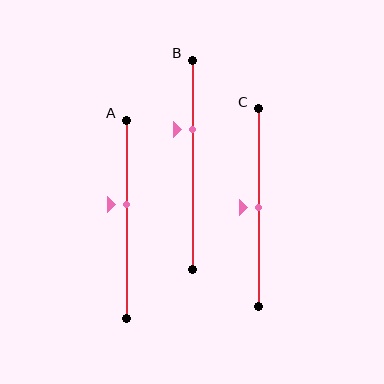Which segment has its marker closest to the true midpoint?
Segment C has its marker closest to the true midpoint.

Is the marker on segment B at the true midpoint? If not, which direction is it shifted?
No, the marker on segment B is shifted upward by about 17% of the segment length.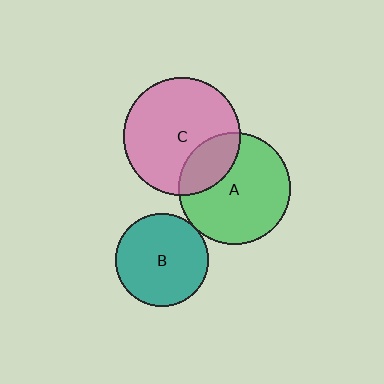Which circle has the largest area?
Circle C (pink).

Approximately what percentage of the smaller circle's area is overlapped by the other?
Approximately 25%.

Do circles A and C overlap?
Yes.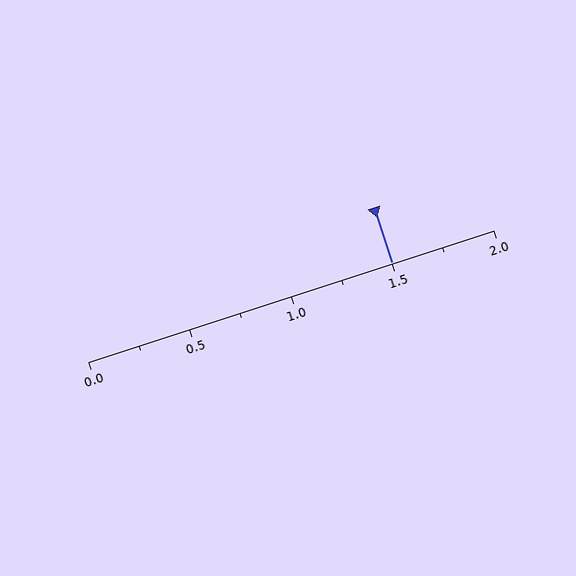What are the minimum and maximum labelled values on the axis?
The axis runs from 0.0 to 2.0.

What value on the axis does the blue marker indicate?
The marker indicates approximately 1.5.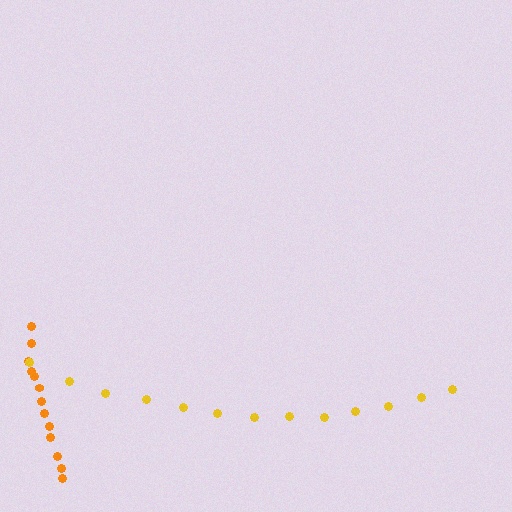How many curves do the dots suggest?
There are 2 distinct paths.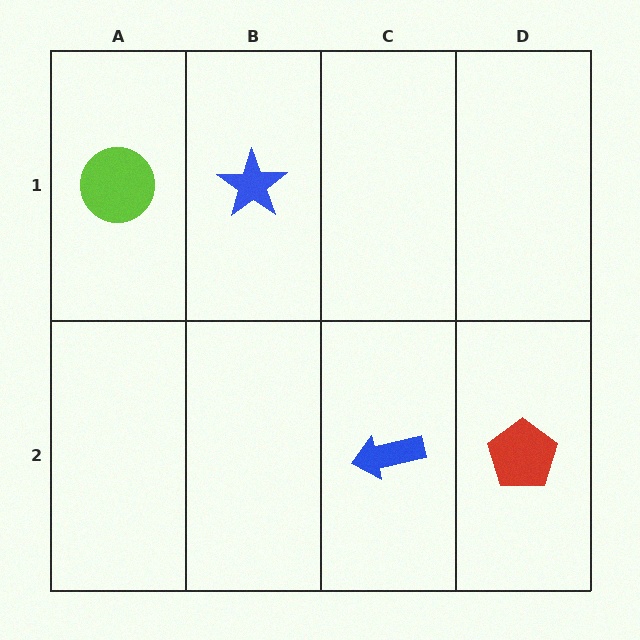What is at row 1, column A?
A lime circle.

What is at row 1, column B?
A blue star.